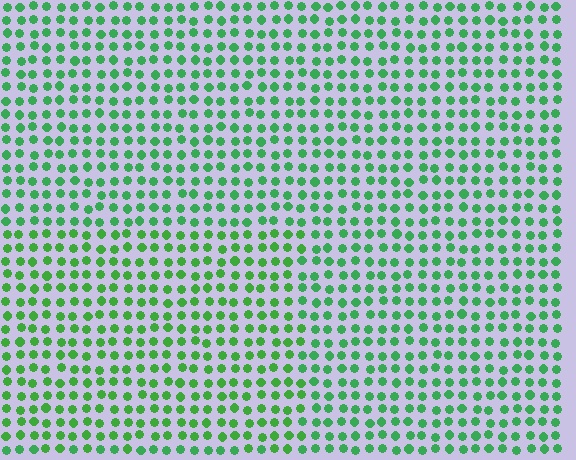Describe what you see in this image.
The image is filled with small green elements in a uniform arrangement. A rectangle-shaped region is visible where the elements are tinted to a slightly different hue, forming a subtle color boundary.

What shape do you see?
I see a rectangle.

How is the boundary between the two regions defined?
The boundary is defined purely by a slight shift in hue (about 17 degrees). Spacing, size, and orientation are identical on both sides.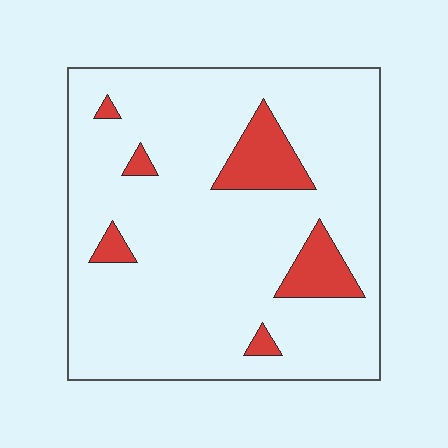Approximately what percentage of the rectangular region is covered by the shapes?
Approximately 10%.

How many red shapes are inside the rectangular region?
6.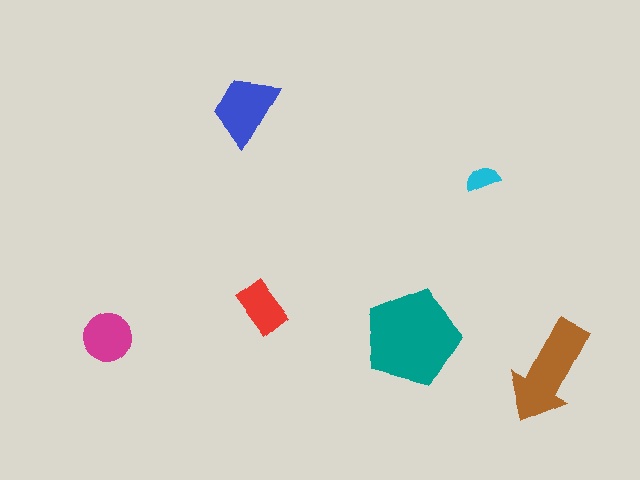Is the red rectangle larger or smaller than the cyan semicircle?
Larger.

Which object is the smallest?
The cyan semicircle.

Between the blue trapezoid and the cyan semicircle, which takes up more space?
The blue trapezoid.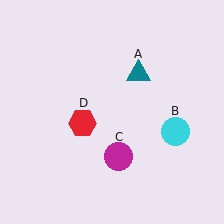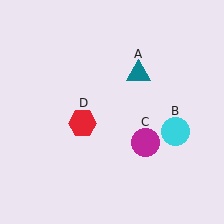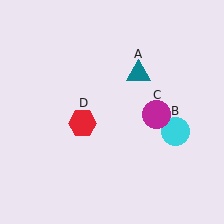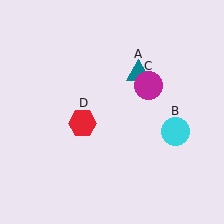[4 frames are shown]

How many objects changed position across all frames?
1 object changed position: magenta circle (object C).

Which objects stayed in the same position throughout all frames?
Teal triangle (object A) and cyan circle (object B) and red hexagon (object D) remained stationary.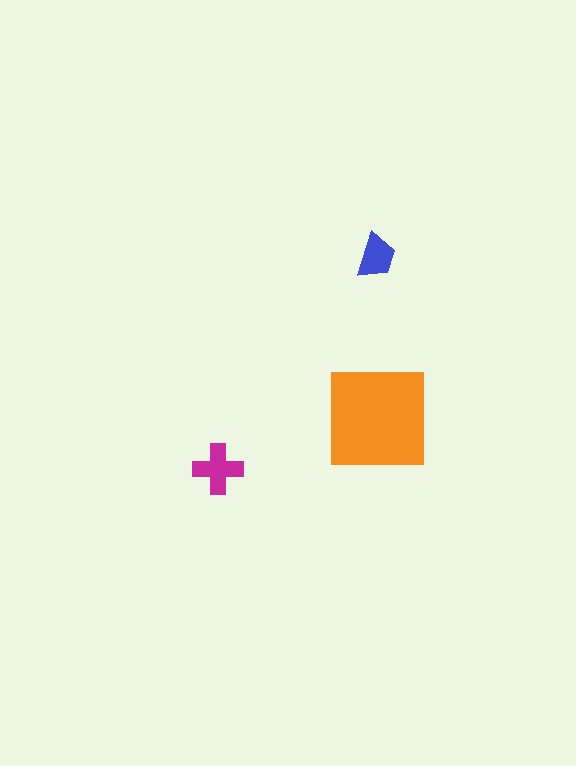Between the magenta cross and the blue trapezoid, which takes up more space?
The magenta cross.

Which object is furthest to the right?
The blue trapezoid is rightmost.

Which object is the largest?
The orange square.